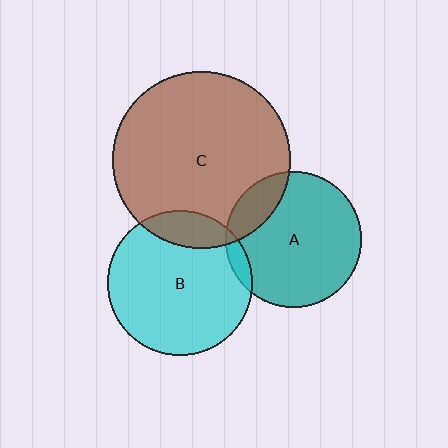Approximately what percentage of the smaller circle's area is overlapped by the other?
Approximately 15%.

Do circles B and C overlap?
Yes.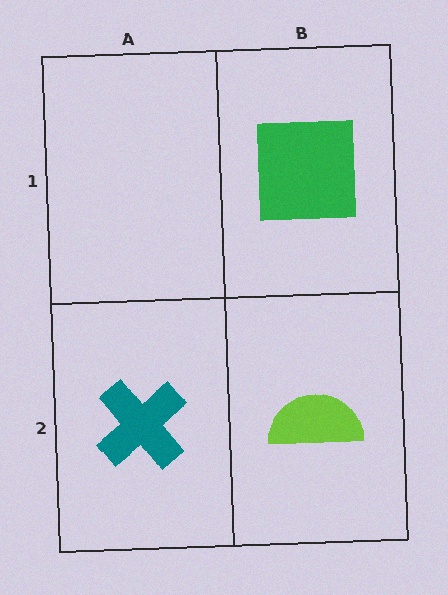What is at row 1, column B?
A green square.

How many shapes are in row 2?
2 shapes.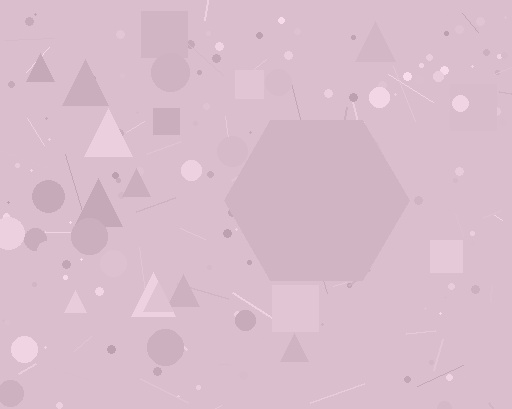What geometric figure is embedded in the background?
A hexagon is embedded in the background.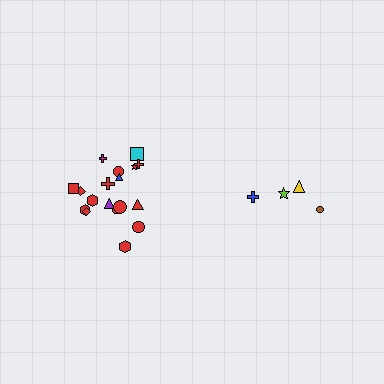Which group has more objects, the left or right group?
The left group.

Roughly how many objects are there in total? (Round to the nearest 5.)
Roughly 20 objects in total.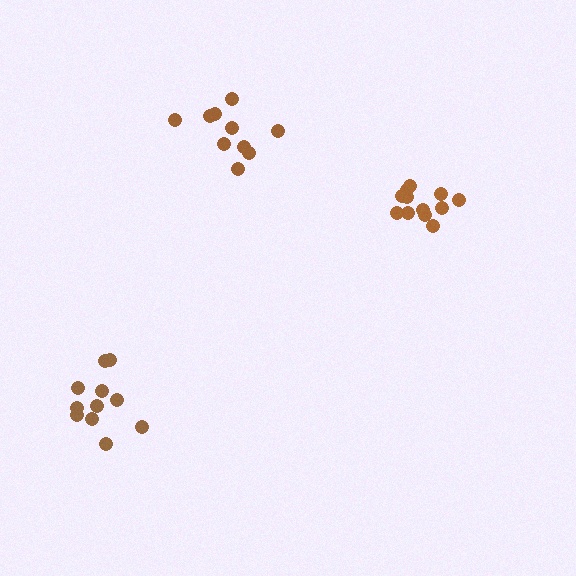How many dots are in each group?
Group 1: 12 dots, Group 2: 10 dots, Group 3: 11 dots (33 total).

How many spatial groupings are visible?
There are 3 spatial groupings.